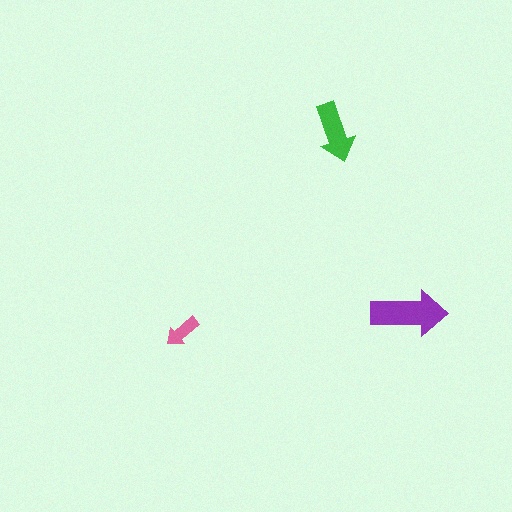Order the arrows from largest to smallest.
the purple one, the green one, the pink one.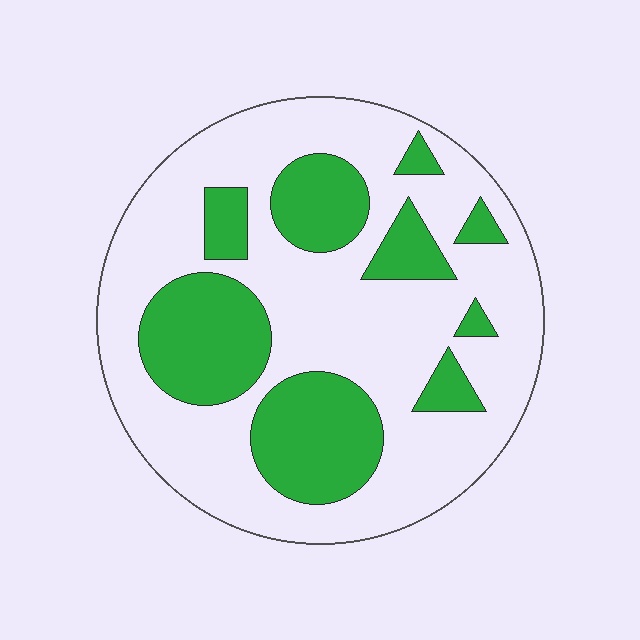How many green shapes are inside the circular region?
9.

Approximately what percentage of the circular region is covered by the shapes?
Approximately 30%.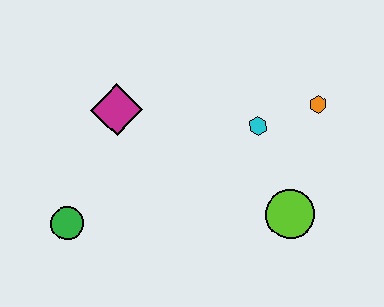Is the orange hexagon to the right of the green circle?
Yes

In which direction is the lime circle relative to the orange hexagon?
The lime circle is below the orange hexagon.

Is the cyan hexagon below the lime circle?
No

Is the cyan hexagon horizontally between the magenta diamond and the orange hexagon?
Yes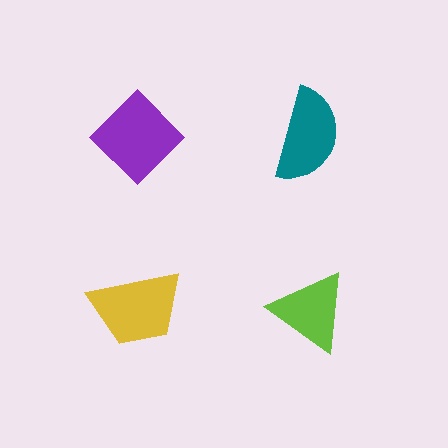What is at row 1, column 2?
A teal semicircle.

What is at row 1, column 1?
A purple diamond.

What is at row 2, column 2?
A lime triangle.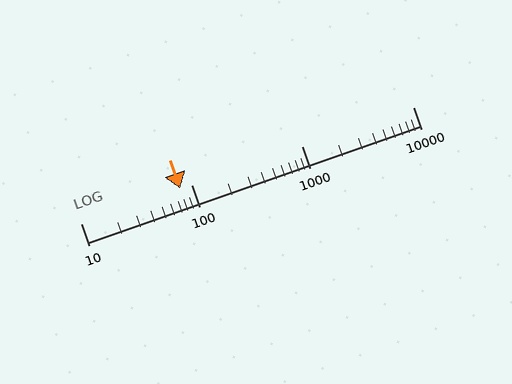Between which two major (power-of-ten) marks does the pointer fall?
The pointer is between 10 and 100.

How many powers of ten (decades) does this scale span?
The scale spans 3 decades, from 10 to 10000.